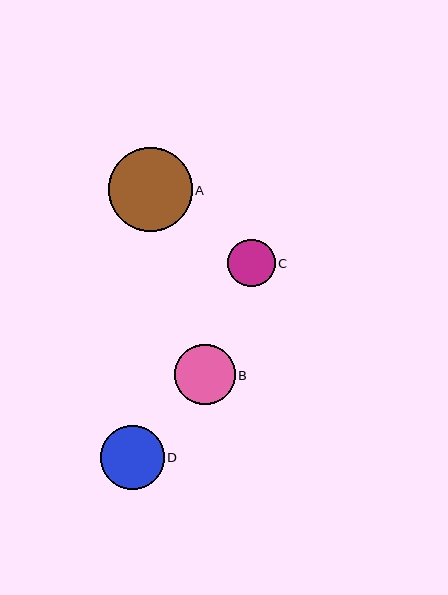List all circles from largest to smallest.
From largest to smallest: A, D, B, C.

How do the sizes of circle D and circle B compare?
Circle D and circle B are approximately the same size.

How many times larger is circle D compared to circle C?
Circle D is approximately 1.4 times the size of circle C.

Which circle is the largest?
Circle A is the largest with a size of approximately 84 pixels.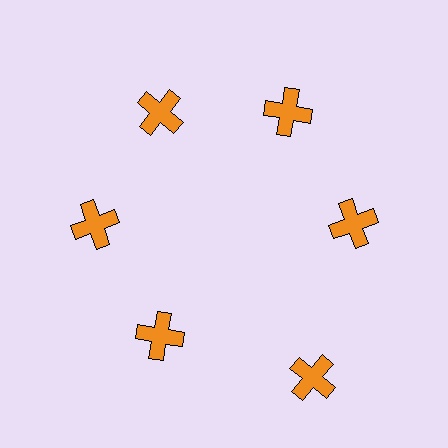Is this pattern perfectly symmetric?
No. The 6 orange crosses are arranged in a ring, but one element near the 5 o'clock position is pushed outward from the center, breaking the 6-fold rotational symmetry.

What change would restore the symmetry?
The symmetry would be restored by moving it inward, back onto the ring so that all 6 crosses sit at equal angles and equal distance from the center.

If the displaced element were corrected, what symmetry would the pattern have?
It would have 6-fold rotational symmetry — the pattern would map onto itself every 60 degrees.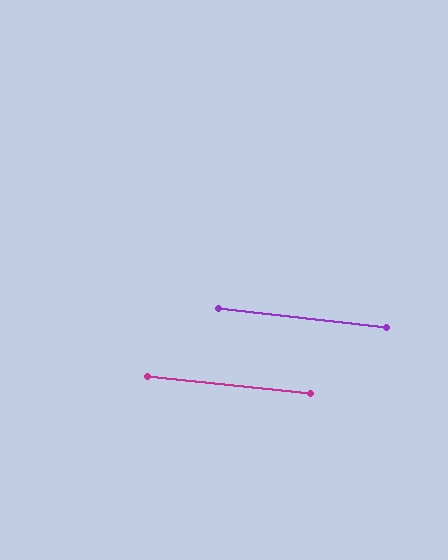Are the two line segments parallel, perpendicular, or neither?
Parallel — their directions differ by only 0.5°.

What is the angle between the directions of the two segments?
Approximately 0 degrees.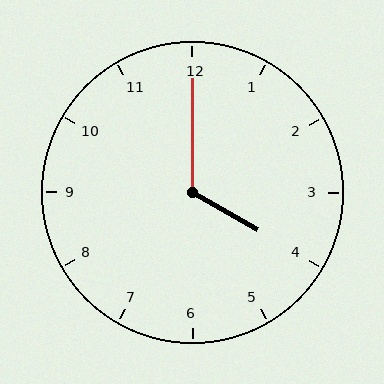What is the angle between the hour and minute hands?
Approximately 120 degrees.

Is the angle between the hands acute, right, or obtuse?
It is obtuse.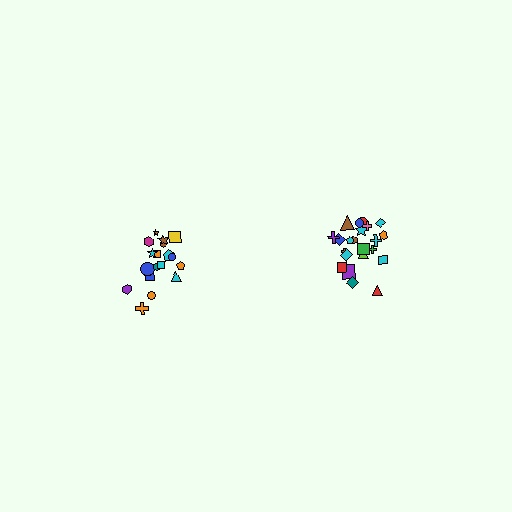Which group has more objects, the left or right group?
The right group.